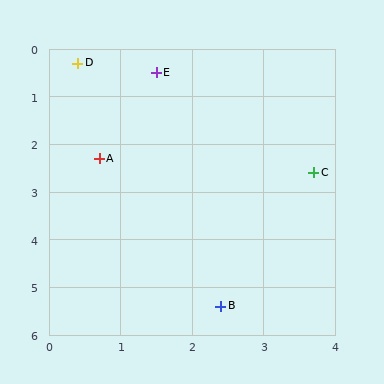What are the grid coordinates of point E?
Point E is at approximately (1.5, 0.5).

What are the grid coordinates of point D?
Point D is at approximately (0.4, 0.3).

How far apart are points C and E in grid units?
Points C and E are about 3.0 grid units apart.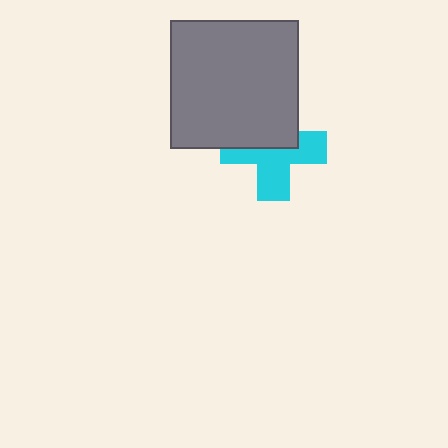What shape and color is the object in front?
The object in front is a gray square.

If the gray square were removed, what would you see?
You would see the complete cyan cross.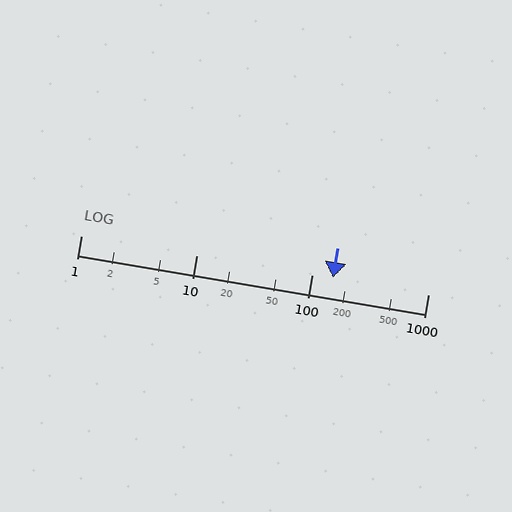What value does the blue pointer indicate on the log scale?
The pointer indicates approximately 150.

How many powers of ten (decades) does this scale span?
The scale spans 3 decades, from 1 to 1000.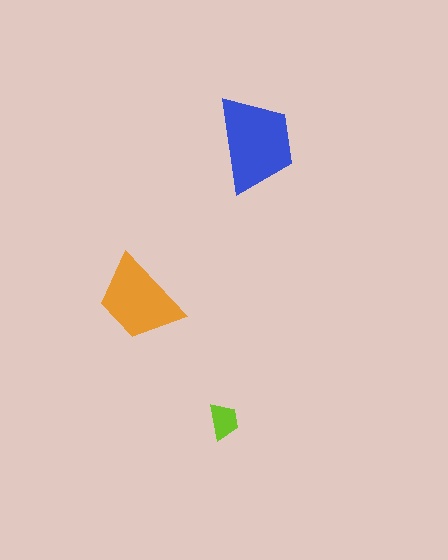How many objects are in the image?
There are 3 objects in the image.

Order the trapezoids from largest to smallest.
the blue one, the orange one, the lime one.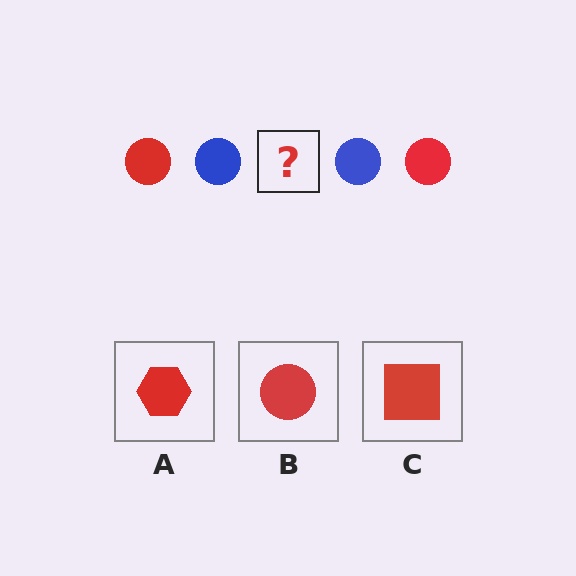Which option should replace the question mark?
Option B.